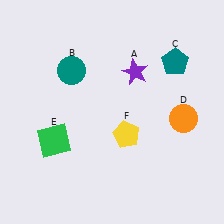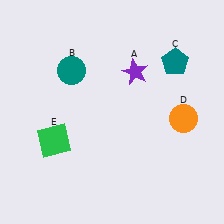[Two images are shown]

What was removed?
The yellow pentagon (F) was removed in Image 2.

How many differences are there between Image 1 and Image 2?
There is 1 difference between the two images.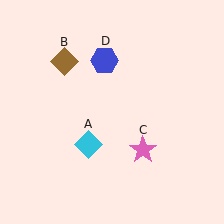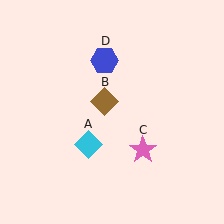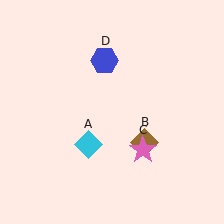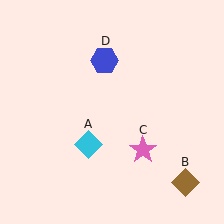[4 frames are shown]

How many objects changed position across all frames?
1 object changed position: brown diamond (object B).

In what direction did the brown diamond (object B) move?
The brown diamond (object B) moved down and to the right.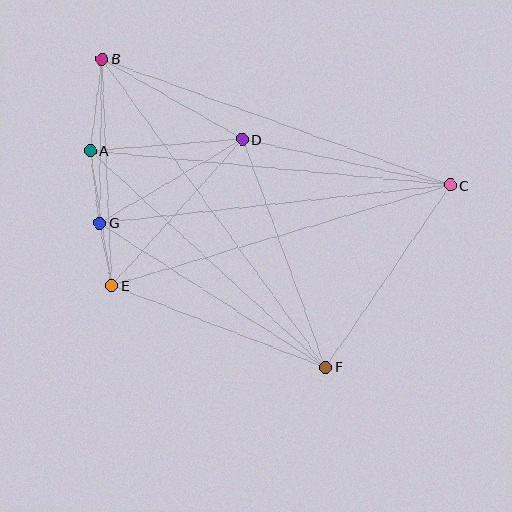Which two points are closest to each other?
Points E and G are closest to each other.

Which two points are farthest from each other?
Points B and F are farthest from each other.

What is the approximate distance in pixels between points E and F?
The distance between E and F is approximately 229 pixels.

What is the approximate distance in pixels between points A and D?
The distance between A and D is approximately 153 pixels.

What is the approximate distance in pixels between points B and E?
The distance between B and E is approximately 227 pixels.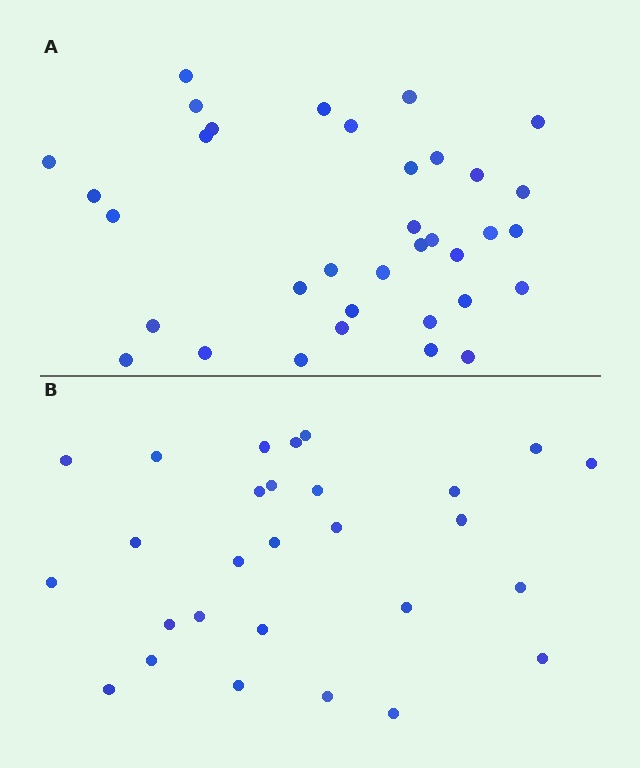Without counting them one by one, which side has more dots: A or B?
Region A (the top region) has more dots.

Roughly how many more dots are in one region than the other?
Region A has roughly 8 or so more dots than region B.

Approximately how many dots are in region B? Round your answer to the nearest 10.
About 30 dots. (The exact count is 28, which rounds to 30.)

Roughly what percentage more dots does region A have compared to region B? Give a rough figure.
About 25% more.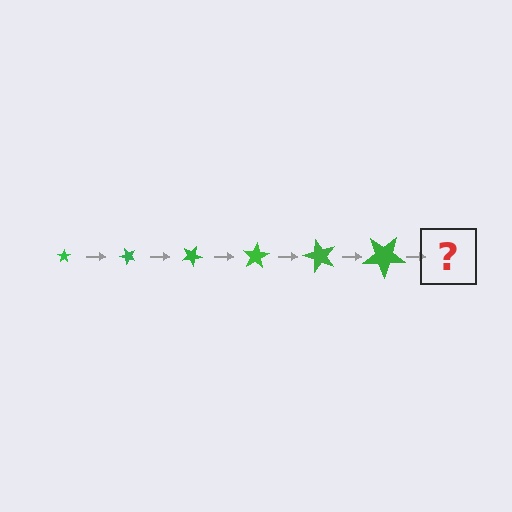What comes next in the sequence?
The next element should be a star, larger than the previous one and rotated 300 degrees from the start.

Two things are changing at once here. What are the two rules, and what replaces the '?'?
The two rules are that the star grows larger each step and it rotates 50 degrees each step. The '?' should be a star, larger than the previous one and rotated 300 degrees from the start.